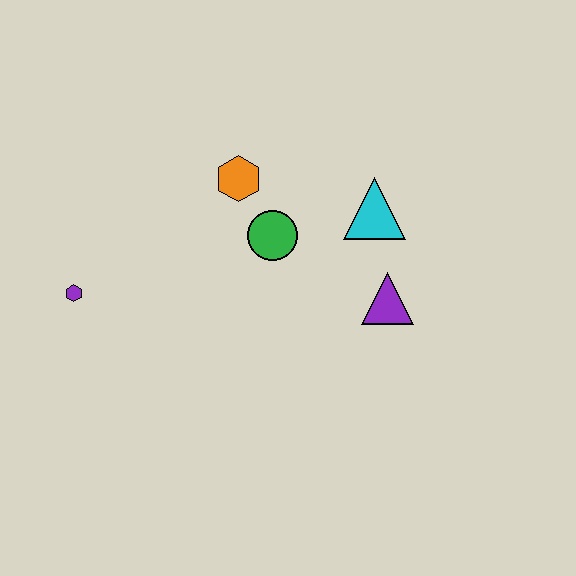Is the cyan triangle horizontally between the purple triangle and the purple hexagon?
Yes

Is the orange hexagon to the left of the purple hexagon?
No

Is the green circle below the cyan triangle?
Yes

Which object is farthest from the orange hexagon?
The purple hexagon is farthest from the orange hexagon.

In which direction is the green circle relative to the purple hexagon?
The green circle is to the right of the purple hexagon.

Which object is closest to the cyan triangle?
The purple triangle is closest to the cyan triangle.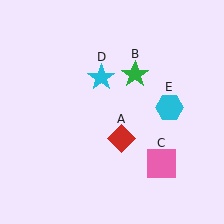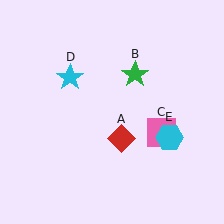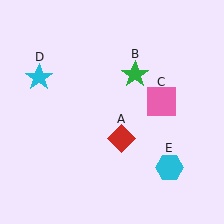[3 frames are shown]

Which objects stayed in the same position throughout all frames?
Red diamond (object A) and green star (object B) remained stationary.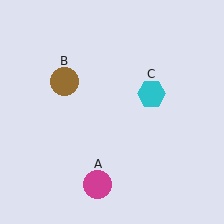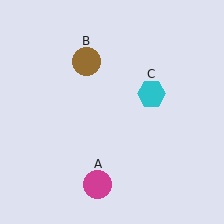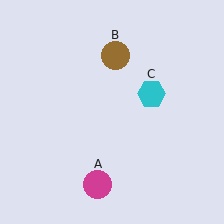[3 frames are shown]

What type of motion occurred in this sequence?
The brown circle (object B) rotated clockwise around the center of the scene.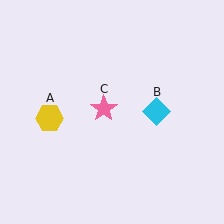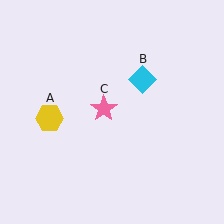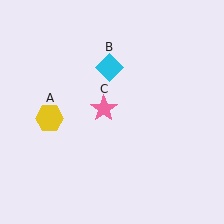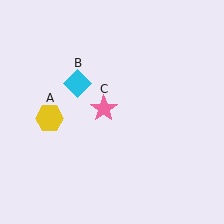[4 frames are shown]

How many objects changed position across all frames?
1 object changed position: cyan diamond (object B).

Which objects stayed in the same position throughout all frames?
Yellow hexagon (object A) and pink star (object C) remained stationary.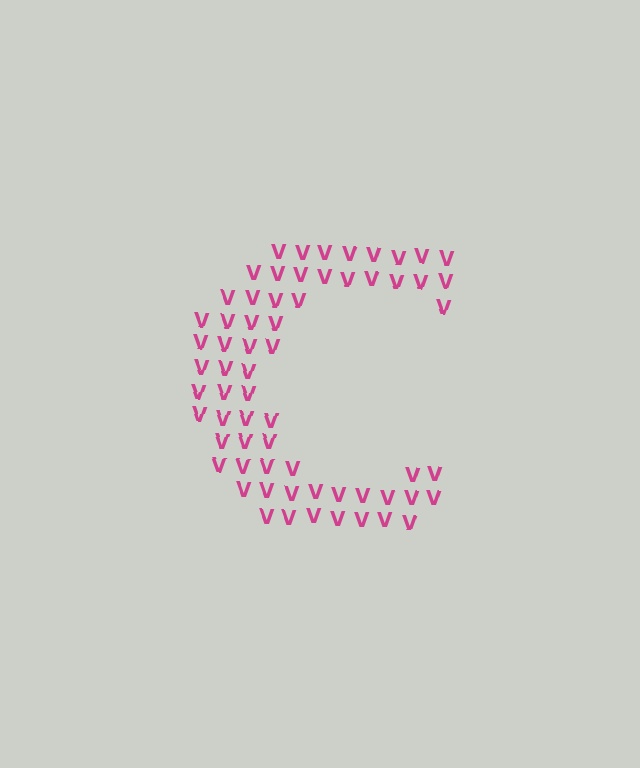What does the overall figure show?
The overall figure shows the letter C.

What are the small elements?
The small elements are letter V's.